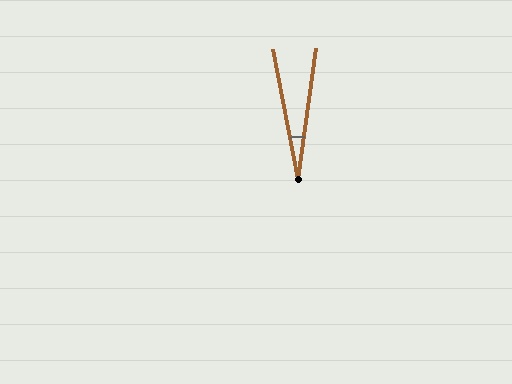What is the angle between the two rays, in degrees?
Approximately 19 degrees.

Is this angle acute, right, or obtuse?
It is acute.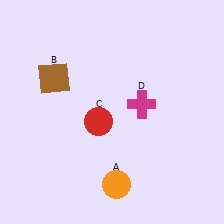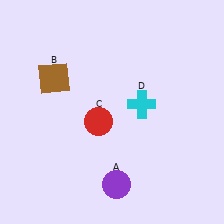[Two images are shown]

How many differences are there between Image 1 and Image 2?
There are 2 differences between the two images.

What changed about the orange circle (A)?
In Image 1, A is orange. In Image 2, it changed to purple.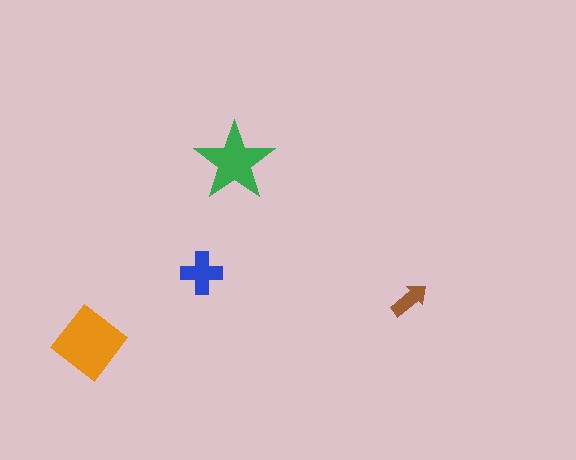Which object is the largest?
The orange diamond.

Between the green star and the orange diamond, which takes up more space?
The orange diamond.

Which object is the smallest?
The brown arrow.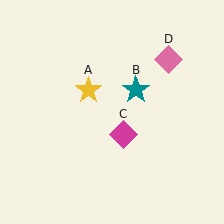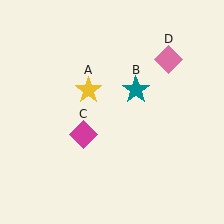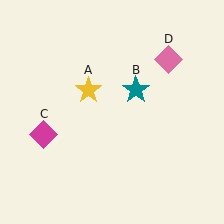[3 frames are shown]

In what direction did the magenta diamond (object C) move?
The magenta diamond (object C) moved left.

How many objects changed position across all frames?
1 object changed position: magenta diamond (object C).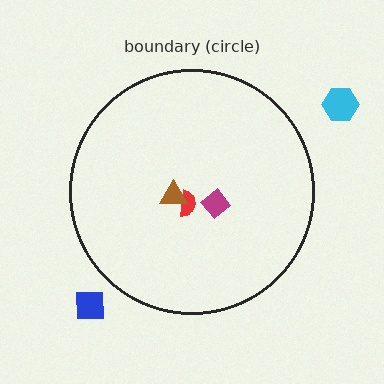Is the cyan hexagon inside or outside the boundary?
Outside.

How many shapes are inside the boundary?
3 inside, 2 outside.